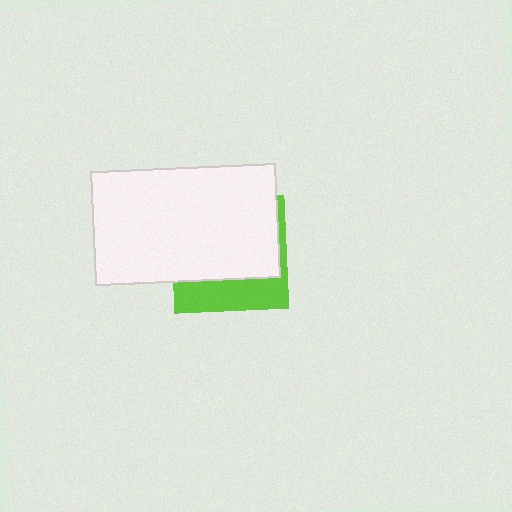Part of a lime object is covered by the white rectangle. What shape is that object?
It is a square.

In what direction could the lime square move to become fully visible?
The lime square could move down. That would shift it out from behind the white rectangle entirely.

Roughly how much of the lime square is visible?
A small part of it is visible (roughly 31%).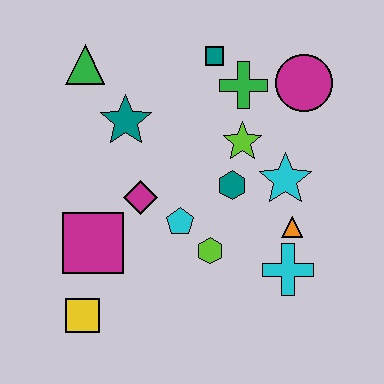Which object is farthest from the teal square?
The yellow square is farthest from the teal square.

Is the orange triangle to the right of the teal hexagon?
Yes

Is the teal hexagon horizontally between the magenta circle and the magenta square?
Yes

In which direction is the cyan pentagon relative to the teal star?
The cyan pentagon is below the teal star.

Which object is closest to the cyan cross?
The orange triangle is closest to the cyan cross.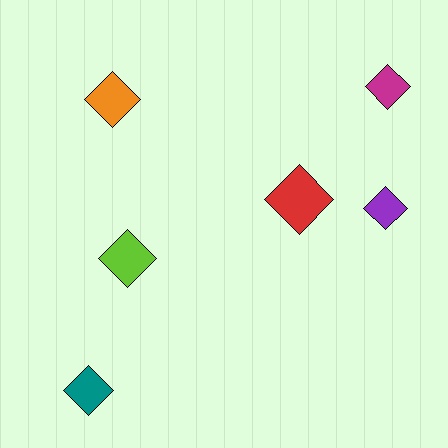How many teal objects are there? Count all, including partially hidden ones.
There is 1 teal object.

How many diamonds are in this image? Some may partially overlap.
There are 6 diamonds.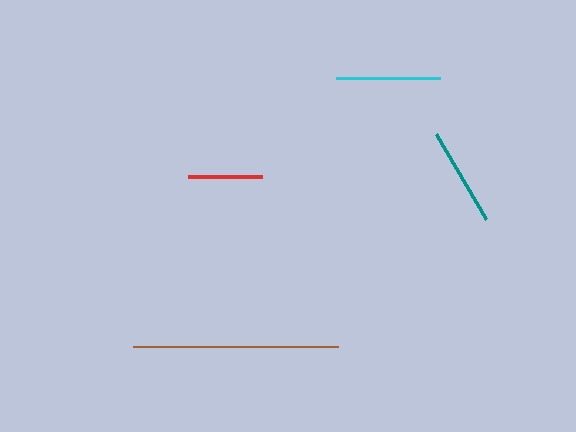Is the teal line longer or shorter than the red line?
The teal line is longer than the red line.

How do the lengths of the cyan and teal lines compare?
The cyan and teal lines are approximately the same length.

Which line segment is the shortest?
The red line is the shortest at approximately 74 pixels.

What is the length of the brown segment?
The brown segment is approximately 205 pixels long.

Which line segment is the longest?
The brown line is the longest at approximately 205 pixels.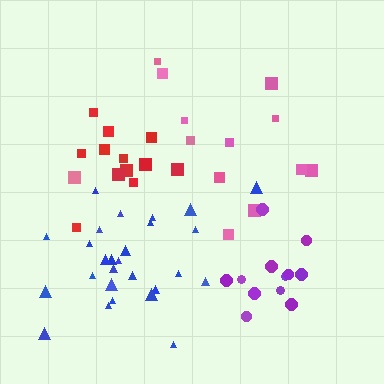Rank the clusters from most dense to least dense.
purple, red, blue, pink.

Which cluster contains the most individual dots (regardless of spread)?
Blue (29).